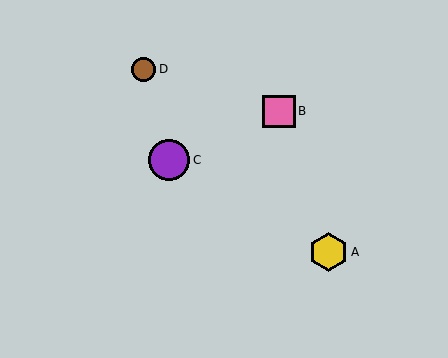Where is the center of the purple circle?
The center of the purple circle is at (169, 160).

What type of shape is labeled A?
Shape A is a yellow hexagon.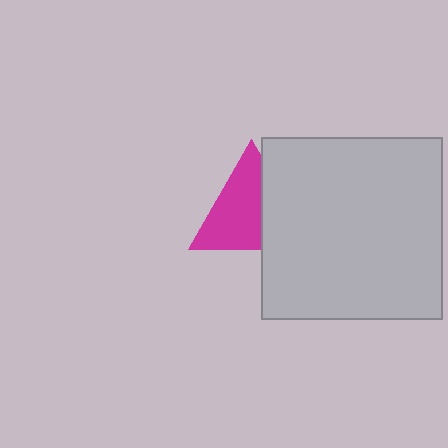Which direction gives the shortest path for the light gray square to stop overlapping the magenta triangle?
Moving right gives the shortest separation.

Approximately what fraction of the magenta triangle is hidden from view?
Roughly 36% of the magenta triangle is hidden behind the light gray square.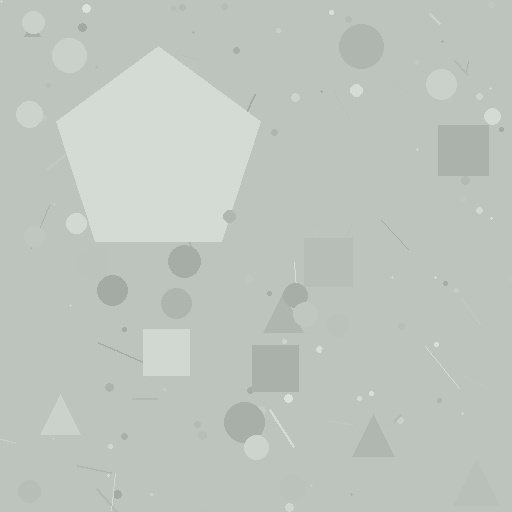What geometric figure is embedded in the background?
A pentagon is embedded in the background.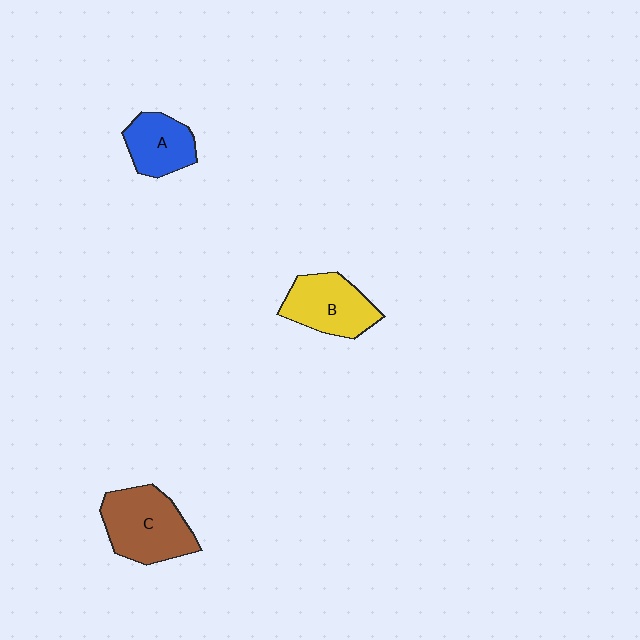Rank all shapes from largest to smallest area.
From largest to smallest: C (brown), B (yellow), A (blue).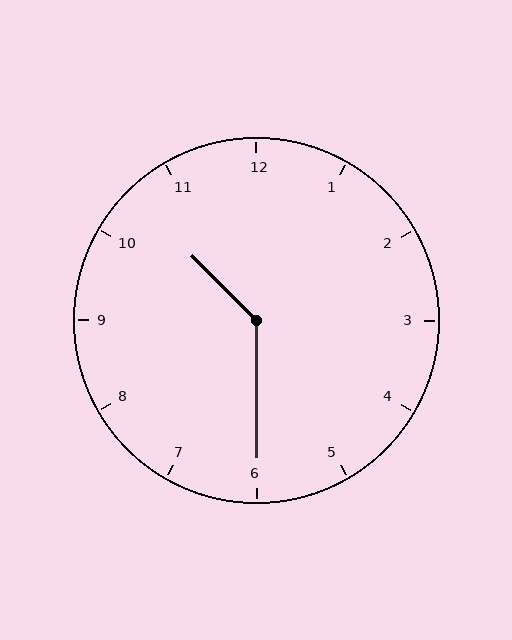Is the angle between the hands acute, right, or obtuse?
It is obtuse.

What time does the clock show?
10:30.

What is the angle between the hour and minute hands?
Approximately 135 degrees.